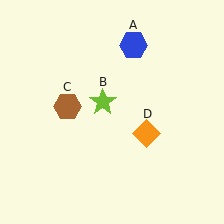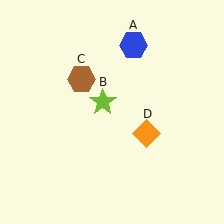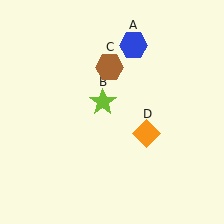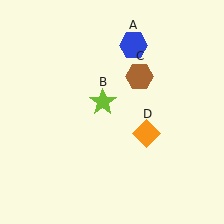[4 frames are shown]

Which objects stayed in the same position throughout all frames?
Blue hexagon (object A) and lime star (object B) and orange diamond (object D) remained stationary.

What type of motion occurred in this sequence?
The brown hexagon (object C) rotated clockwise around the center of the scene.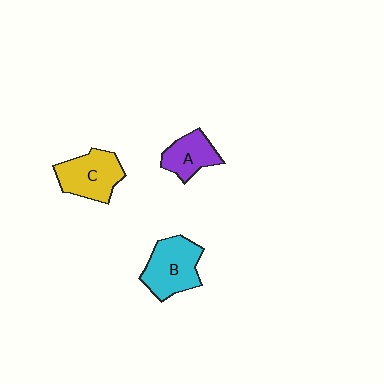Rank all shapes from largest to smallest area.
From largest to smallest: B (cyan), C (yellow), A (purple).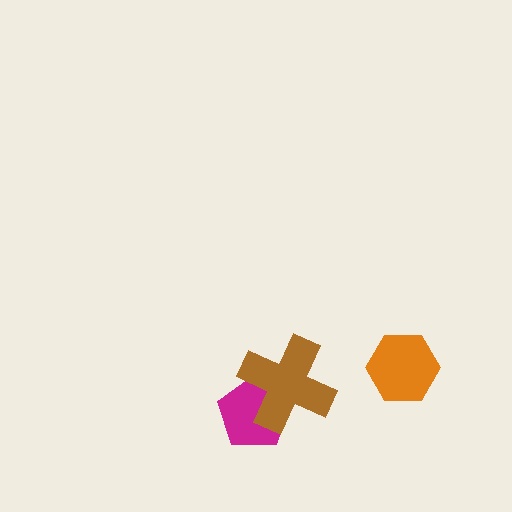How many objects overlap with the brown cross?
1 object overlaps with the brown cross.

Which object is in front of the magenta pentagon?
The brown cross is in front of the magenta pentagon.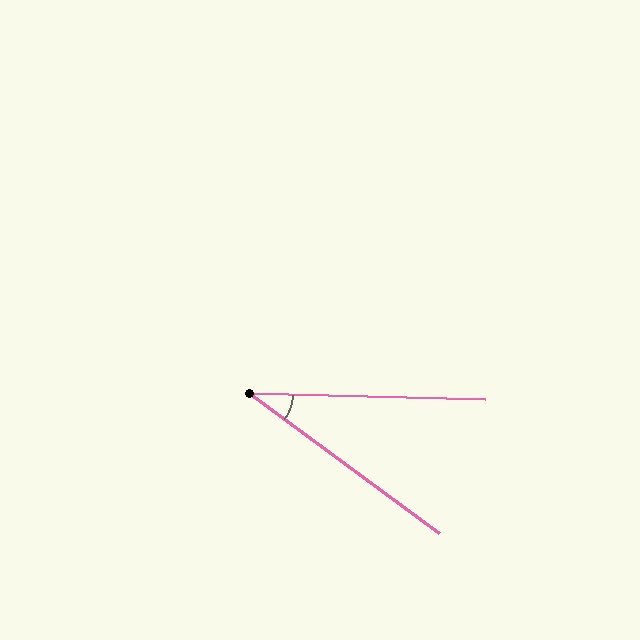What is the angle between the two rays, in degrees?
Approximately 35 degrees.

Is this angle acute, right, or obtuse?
It is acute.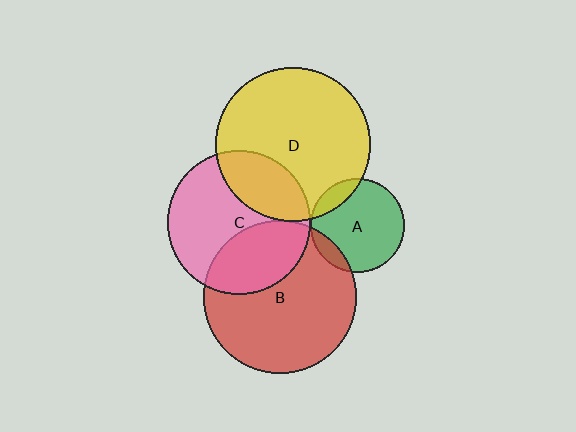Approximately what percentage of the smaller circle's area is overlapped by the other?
Approximately 10%.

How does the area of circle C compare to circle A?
Approximately 2.3 times.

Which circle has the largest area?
Circle D (yellow).